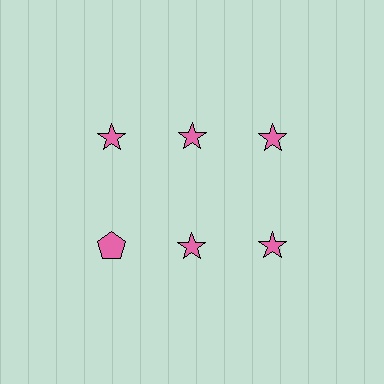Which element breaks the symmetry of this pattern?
The pink pentagon in the second row, leftmost column breaks the symmetry. All other shapes are pink stars.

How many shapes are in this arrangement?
There are 6 shapes arranged in a grid pattern.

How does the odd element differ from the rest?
It has a different shape: pentagon instead of star.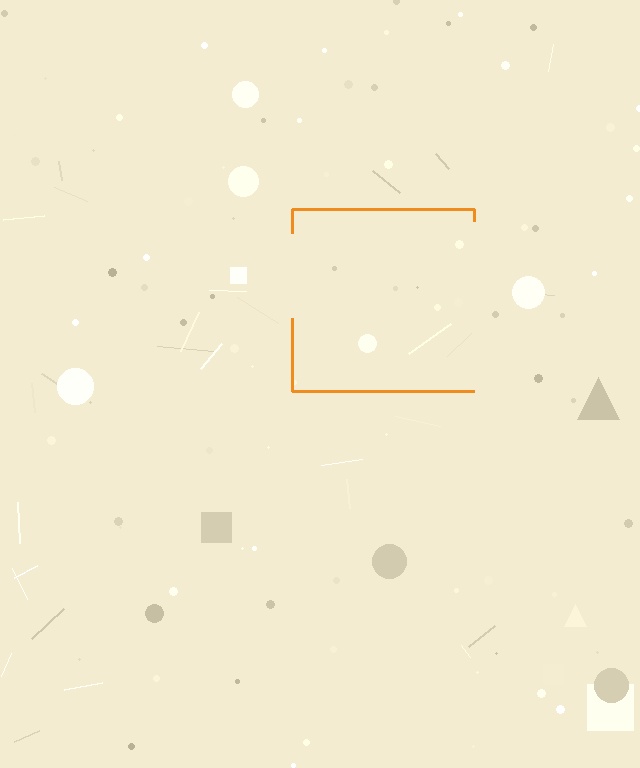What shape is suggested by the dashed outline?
The dashed outline suggests a square.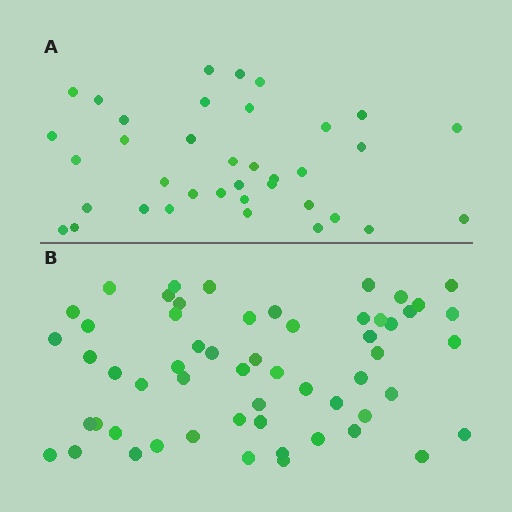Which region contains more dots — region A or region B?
Region B (the bottom region) has more dots.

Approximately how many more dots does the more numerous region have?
Region B has approximately 20 more dots than region A.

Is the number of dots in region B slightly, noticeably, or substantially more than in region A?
Region B has substantially more. The ratio is roughly 1.5 to 1.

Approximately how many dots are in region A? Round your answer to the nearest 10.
About 40 dots. (The exact count is 37, which rounds to 40.)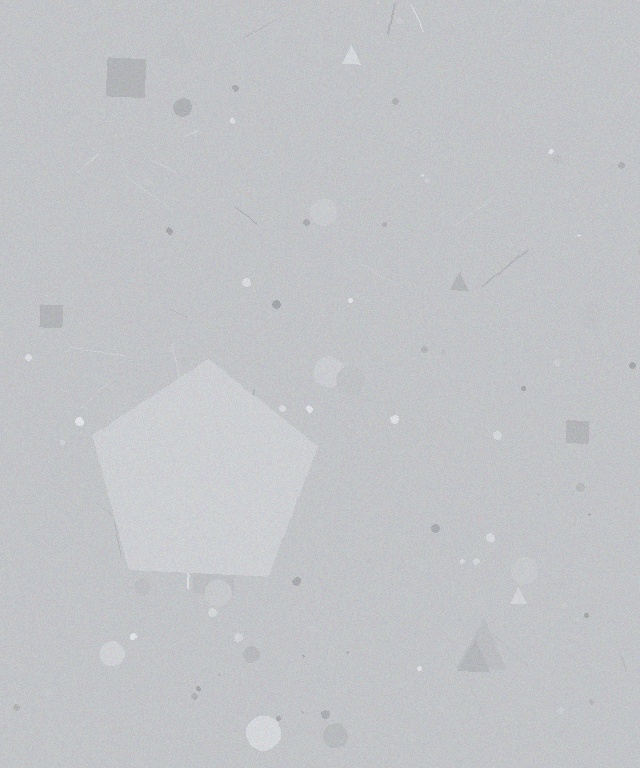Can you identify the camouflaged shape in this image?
The camouflaged shape is a pentagon.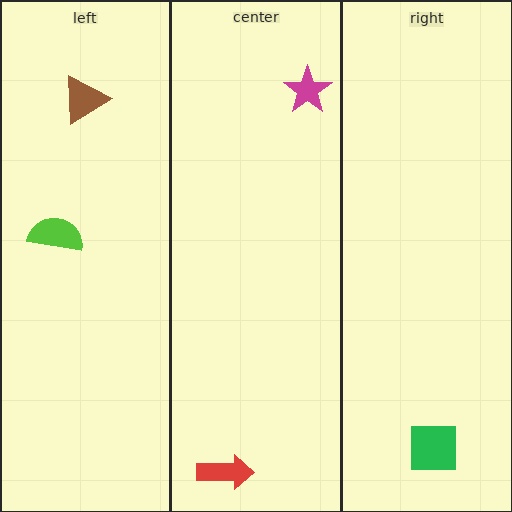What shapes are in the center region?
The magenta star, the red arrow.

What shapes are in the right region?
The green square.